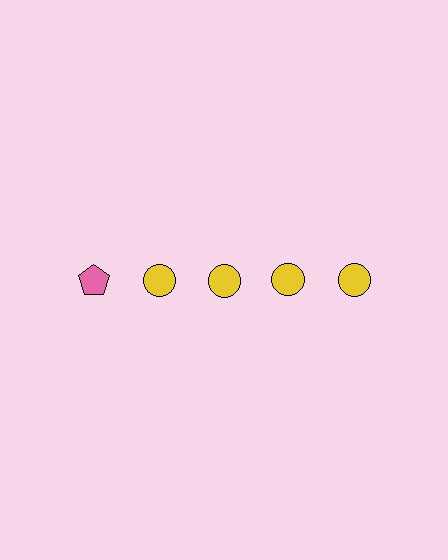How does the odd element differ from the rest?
It differs in both color (pink instead of yellow) and shape (pentagon instead of circle).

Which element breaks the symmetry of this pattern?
The pink pentagon in the top row, leftmost column breaks the symmetry. All other shapes are yellow circles.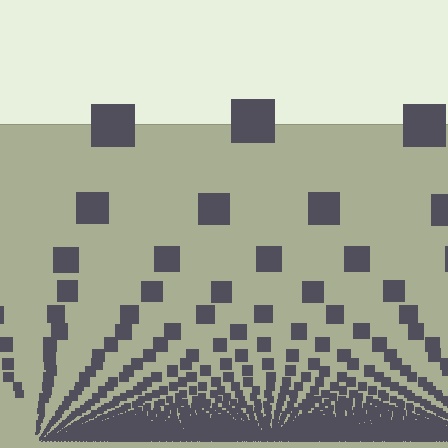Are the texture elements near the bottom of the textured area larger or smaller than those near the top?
Smaller. The gradient is inverted — elements near the bottom are smaller and denser.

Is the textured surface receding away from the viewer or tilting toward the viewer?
The surface appears to tilt toward the viewer. Texture elements get larger and sparser toward the top.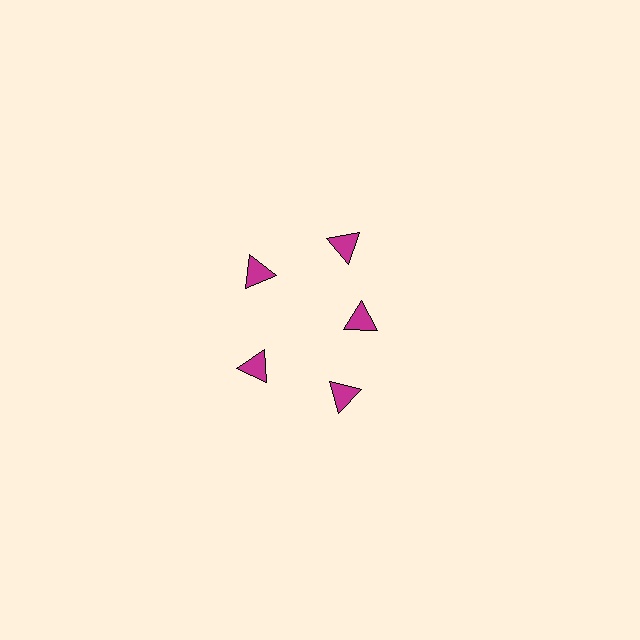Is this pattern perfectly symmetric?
No. The 5 magenta triangles are arranged in a ring, but one element near the 3 o'clock position is pulled inward toward the center, breaking the 5-fold rotational symmetry.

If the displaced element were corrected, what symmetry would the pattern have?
It would have 5-fold rotational symmetry — the pattern would map onto itself every 72 degrees.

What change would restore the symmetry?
The symmetry would be restored by moving it outward, back onto the ring so that all 5 triangles sit at equal angles and equal distance from the center.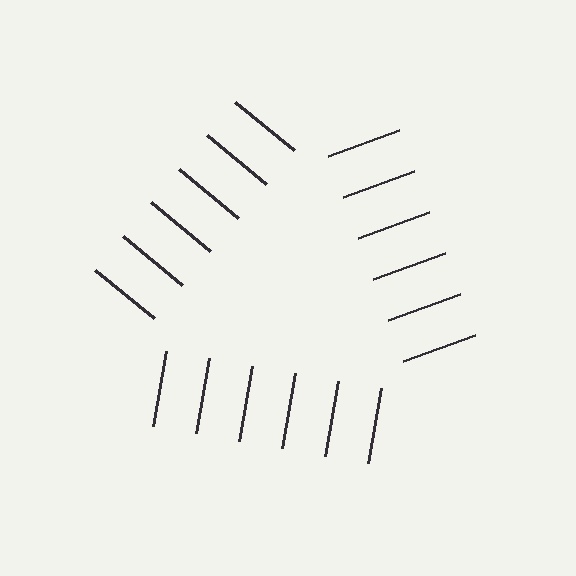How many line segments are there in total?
18 — 6 along each of the 3 edges.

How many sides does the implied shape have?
3 sides — the line-ends trace a triangle.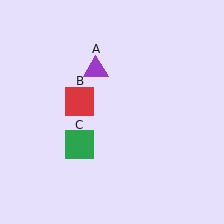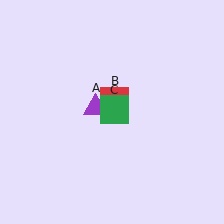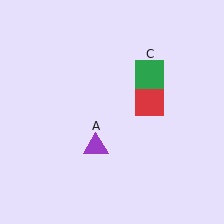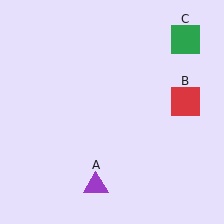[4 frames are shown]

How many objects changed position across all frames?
3 objects changed position: purple triangle (object A), red square (object B), green square (object C).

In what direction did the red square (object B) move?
The red square (object B) moved right.